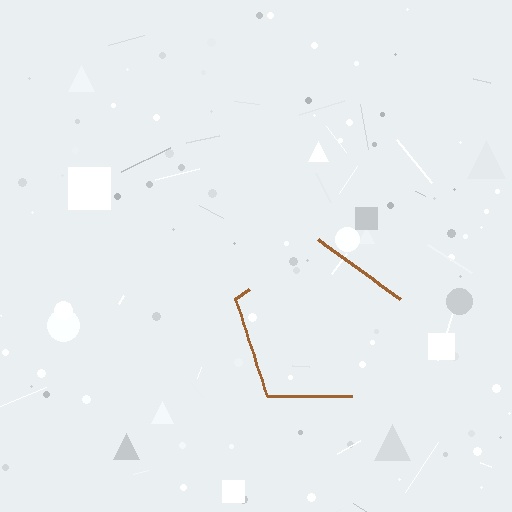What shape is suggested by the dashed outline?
The dashed outline suggests a pentagon.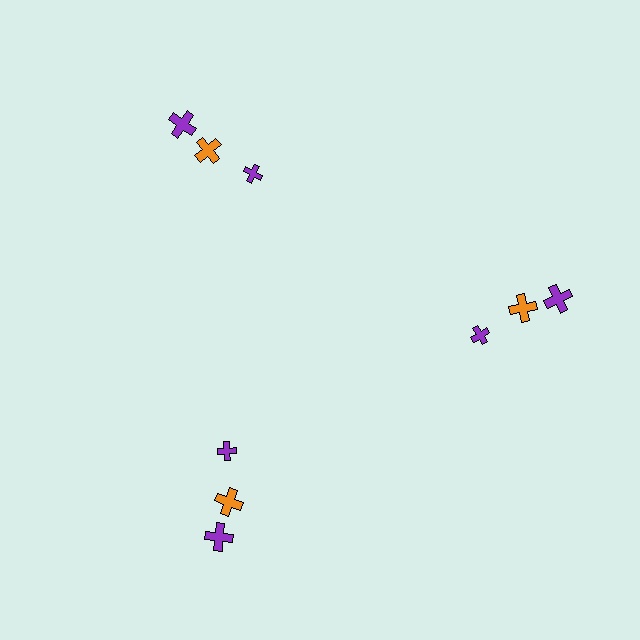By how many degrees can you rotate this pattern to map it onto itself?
The pattern maps onto itself every 120 degrees of rotation.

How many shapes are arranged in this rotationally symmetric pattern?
There are 9 shapes, arranged in 3 groups of 3.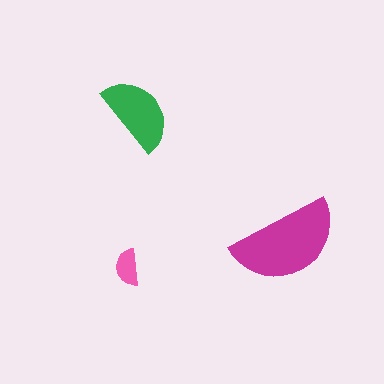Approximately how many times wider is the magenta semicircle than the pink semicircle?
About 3 times wider.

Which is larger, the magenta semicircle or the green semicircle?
The magenta one.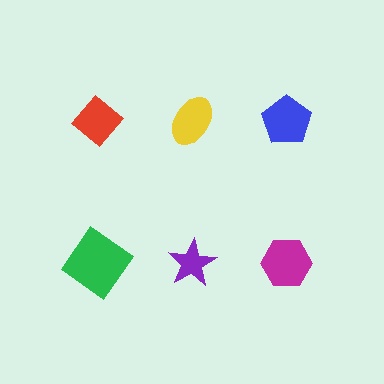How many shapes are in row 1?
3 shapes.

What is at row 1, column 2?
A yellow ellipse.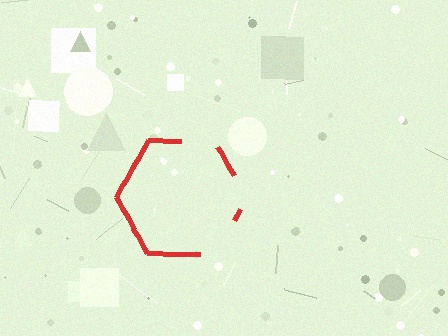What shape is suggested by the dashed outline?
The dashed outline suggests a hexagon.